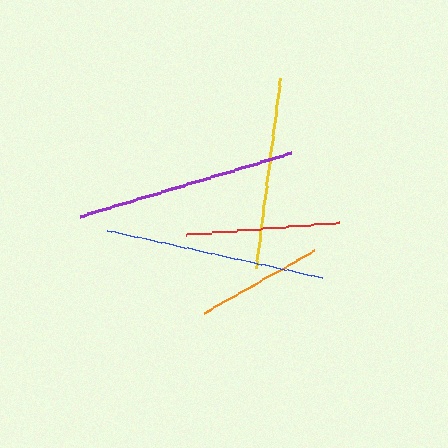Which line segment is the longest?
The purple line is the longest at approximately 221 pixels.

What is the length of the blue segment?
The blue segment is approximately 221 pixels long.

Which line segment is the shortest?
The orange line is the shortest at approximately 127 pixels.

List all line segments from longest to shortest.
From longest to shortest: purple, blue, yellow, red, orange.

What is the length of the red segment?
The red segment is approximately 153 pixels long.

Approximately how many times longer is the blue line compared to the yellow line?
The blue line is approximately 1.2 times the length of the yellow line.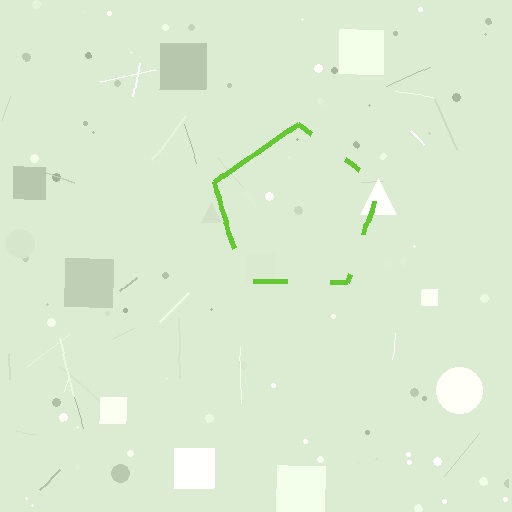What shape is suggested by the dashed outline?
The dashed outline suggests a pentagon.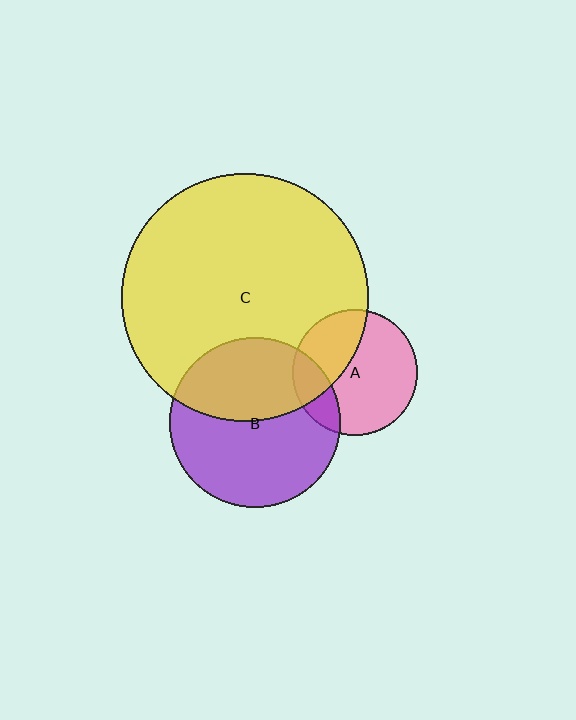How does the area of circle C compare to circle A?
Approximately 3.9 times.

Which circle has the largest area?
Circle C (yellow).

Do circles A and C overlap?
Yes.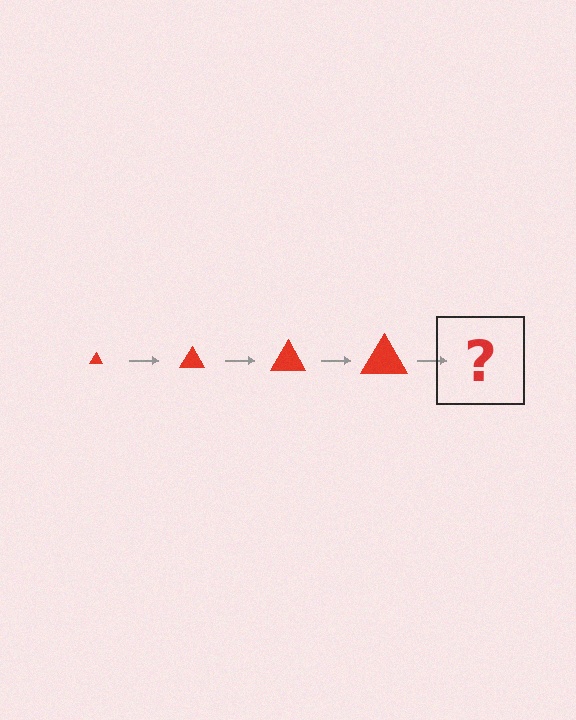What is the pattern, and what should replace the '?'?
The pattern is that the triangle gets progressively larger each step. The '?' should be a red triangle, larger than the previous one.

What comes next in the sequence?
The next element should be a red triangle, larger than the previous one.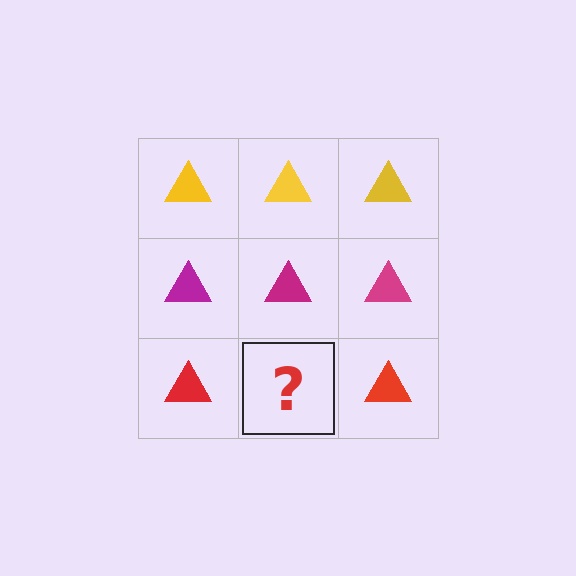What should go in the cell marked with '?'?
The missing cell should contain a red triangle.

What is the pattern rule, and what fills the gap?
The rule is that each row has a consistent color. The gap should be filled with a red triangle.